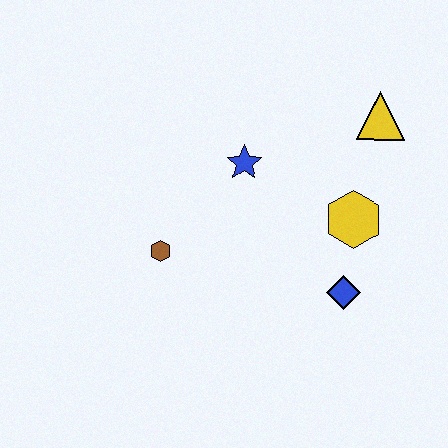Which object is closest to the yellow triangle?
The yellow hexagon is closest to the yellow triangle.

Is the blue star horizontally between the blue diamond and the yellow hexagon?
No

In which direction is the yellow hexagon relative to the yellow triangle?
The yellow hexagon is below the yellow triangle.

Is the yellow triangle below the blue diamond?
No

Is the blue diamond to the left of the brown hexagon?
No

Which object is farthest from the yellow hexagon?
The brown hexagon is farthest from the yellow hexagon.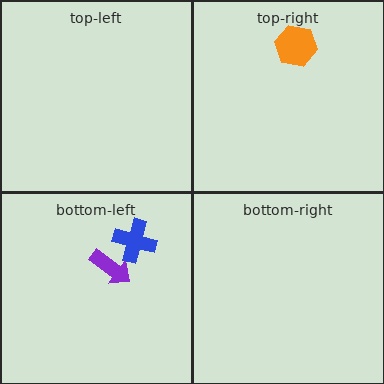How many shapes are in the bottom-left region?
2.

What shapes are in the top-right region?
The orange hexagon.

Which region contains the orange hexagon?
The top-right region.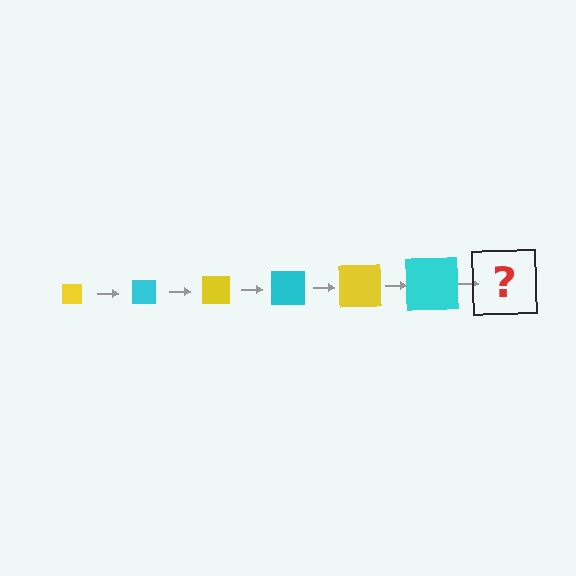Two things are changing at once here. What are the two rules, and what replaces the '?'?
The two rules are that the square grows larger each step and the color cycles through yellow and cyan. The '?' should be a yellow square, larger than the previous one.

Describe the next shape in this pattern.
It should be a yellow square, larger than the previous one.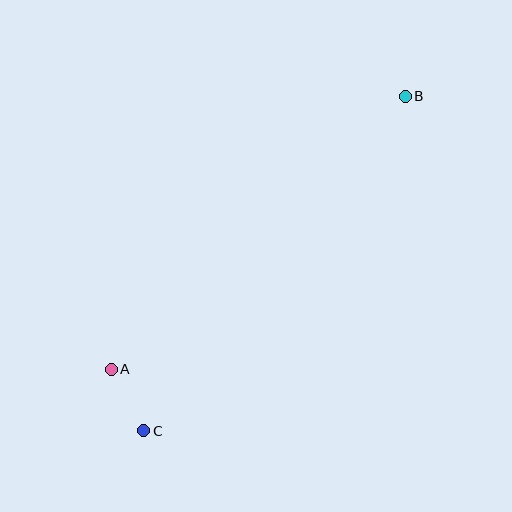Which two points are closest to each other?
Points A and C are closest to each other.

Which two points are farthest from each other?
Points B and C are farthest from each other.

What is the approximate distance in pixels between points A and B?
The distance between A and B is approximately 402 pixels.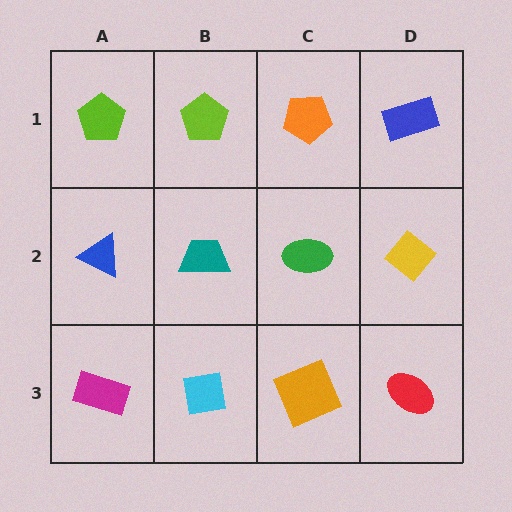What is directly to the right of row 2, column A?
A teal trapezoid.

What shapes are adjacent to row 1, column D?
A yellow diamond (row 2, column D), an orange pentagon (row 1, column C).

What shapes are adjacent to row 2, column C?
An orange pentagon (row 1, column C), an orange square (row 3, column C), a teal trapezoid (row 2, column B), a yellow diamond (row 2, column D).